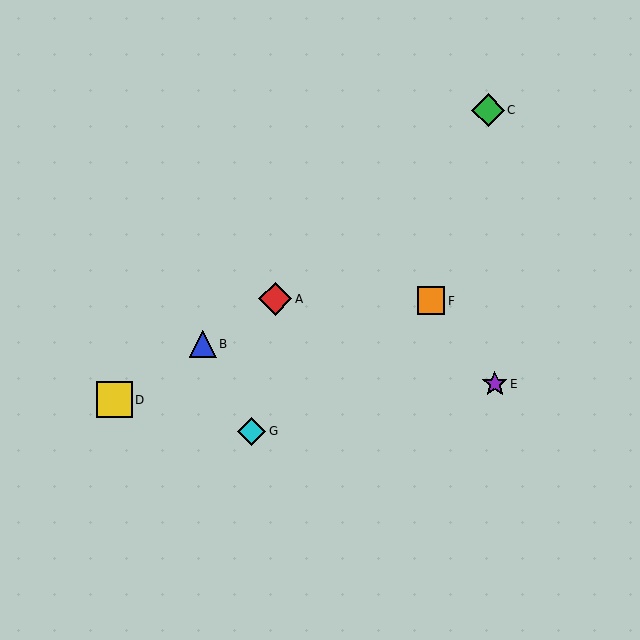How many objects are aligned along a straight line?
3 objects (A, B, D) are aligned along a straight line.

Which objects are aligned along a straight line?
Objects A, B, D are aligned along a straight line.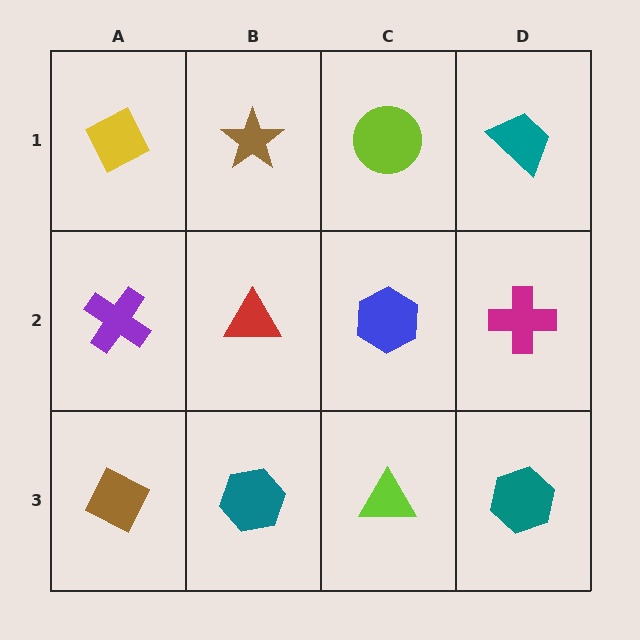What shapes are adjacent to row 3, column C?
A blue hexagon (row 2, column C), a teal hexagon (row 3, column B), a teal hexagon (row 3, column D).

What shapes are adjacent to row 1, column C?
A blue hexagon (row 2, column C), a brown star (row 1, column B), a teal trapezoid (row 1, column D).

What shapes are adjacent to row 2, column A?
A yellow diamond (row 1, column A), a brown diamond (row 3, column A), a red triangle (row 2, column B).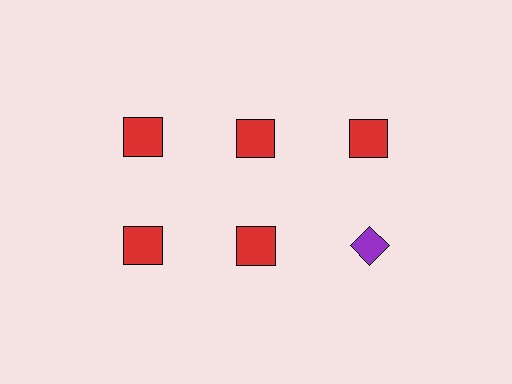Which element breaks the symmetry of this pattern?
The purple diamond in the second row, center column breaks the symmetry. All other shapes are red squares.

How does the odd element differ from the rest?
It differs in both color (purple instead of red) and shape (diamond instead of square).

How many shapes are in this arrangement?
There are 6 shapes arranged in a grid pattern.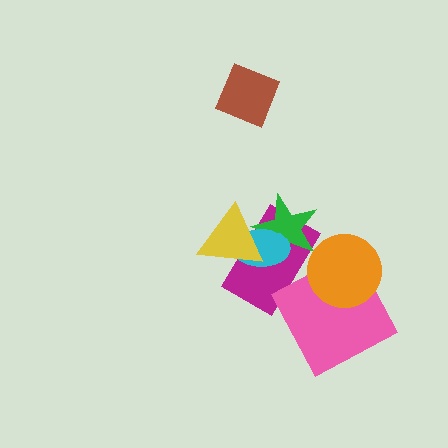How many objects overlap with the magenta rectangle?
5 objects overlap with the magenta rectangle.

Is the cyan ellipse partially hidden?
Yes, it is partially covered by another shape.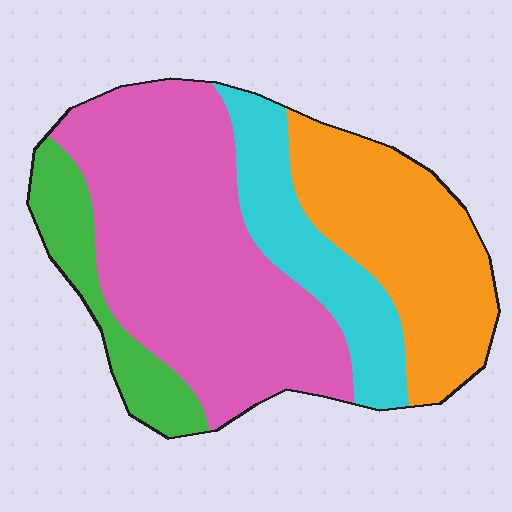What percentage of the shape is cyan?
Cyan covers about 15% of the shape.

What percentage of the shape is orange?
Orange covers roughly 25% of the shape.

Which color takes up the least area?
Green, at roughly 10%.